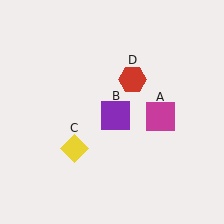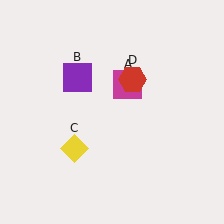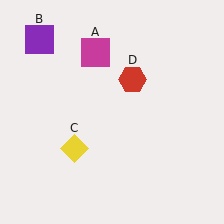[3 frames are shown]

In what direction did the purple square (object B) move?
The purple square (object B) moved up and to the left.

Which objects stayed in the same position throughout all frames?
Yellow diamond (object C) and red hexagon (object D) remained stationary.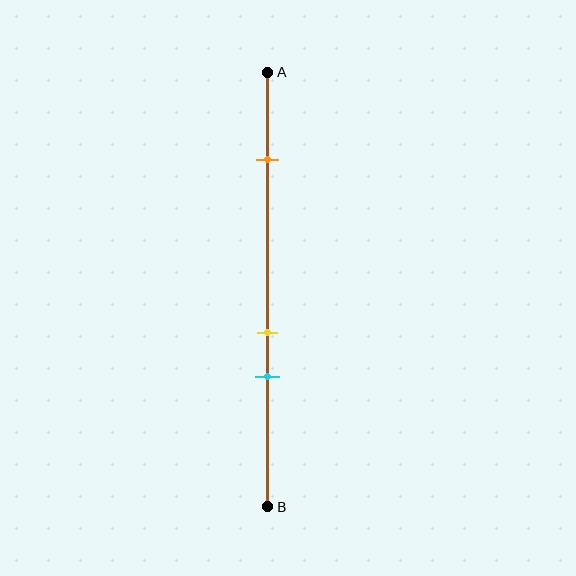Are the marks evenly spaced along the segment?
No, the marks are not evenly spaced.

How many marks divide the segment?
There are 3 marks dividing the segment.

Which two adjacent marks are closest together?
The yellow and cyan marks are the closest adjacent pair.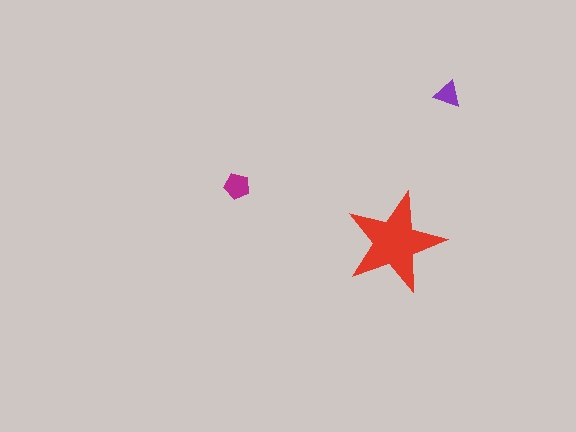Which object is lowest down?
The red star is bottommost.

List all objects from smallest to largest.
The purple triangle, the magenta pentagon, the red star.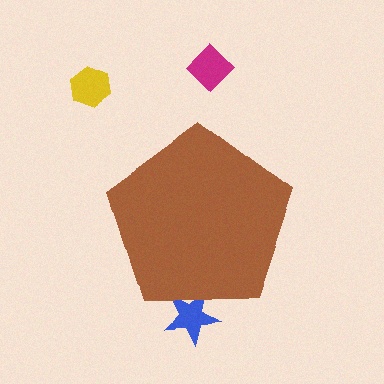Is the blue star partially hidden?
Yes, the blue star is partially hidden behind the brown pentagon.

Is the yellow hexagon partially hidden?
No, the yellow hexagon is fully visible.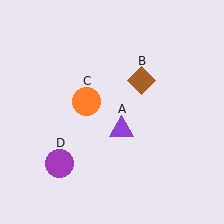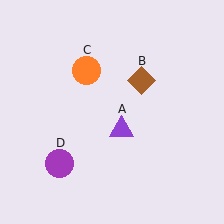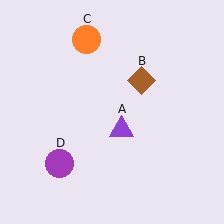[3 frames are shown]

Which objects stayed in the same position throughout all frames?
Purple triangle (object A) and brown diamond (object B) and purple circle (object D) remained stationary.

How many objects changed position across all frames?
1 object changed position: orange circle (object C).